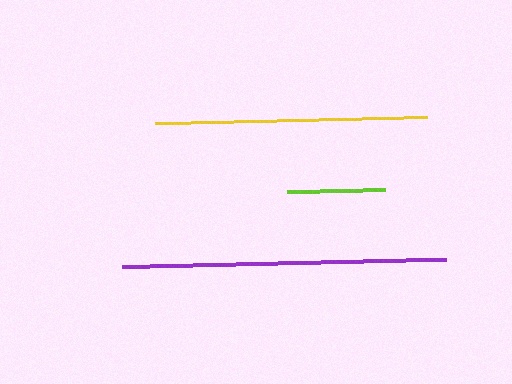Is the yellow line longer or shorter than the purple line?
The purple line is longer than the yellow line.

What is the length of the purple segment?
The purple segment is approximately 324 pixels long.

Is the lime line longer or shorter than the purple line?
The purple line is longer than the lime line.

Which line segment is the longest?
The purple line is the longest at approximately 324 pixels.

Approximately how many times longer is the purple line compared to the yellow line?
The purple line is approximately 1.2 times the length of the yellow line.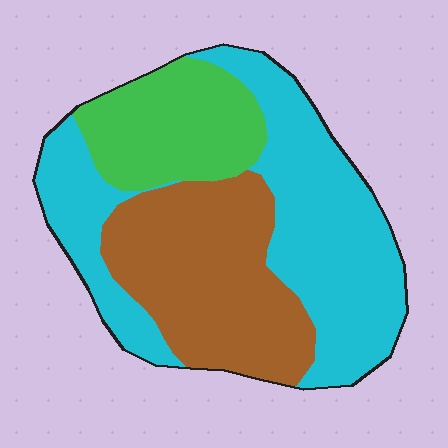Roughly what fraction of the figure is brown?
Brown covers around 35% of the figure.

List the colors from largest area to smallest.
From largest to smallest: cyan, brown, green.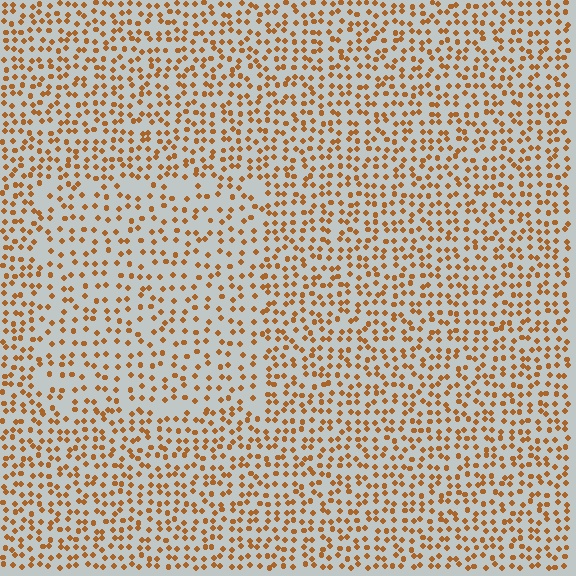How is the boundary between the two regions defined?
The boundary is defined by a change in element density (approximately 1.5x ratio). All elements are the same color, size, and shape.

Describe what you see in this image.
The image contains small brown elements arranged at two different densities. A rectangle-shaped region is visible where the elements are less densely packed than the surrounding area.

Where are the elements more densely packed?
The elements are more densely packed outside the rectangle boundary.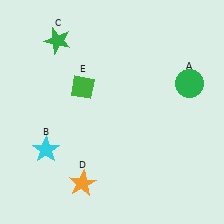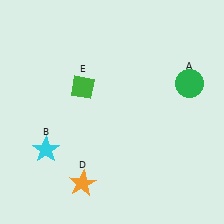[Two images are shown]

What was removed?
The green star (C) was removed in Image 2.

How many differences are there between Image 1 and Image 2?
There is 1 difference between the two images.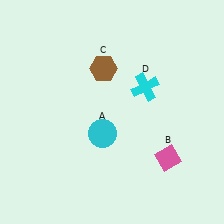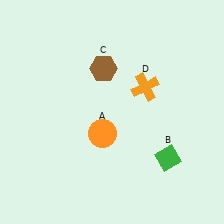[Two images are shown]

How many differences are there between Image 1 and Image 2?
There are 3 differences between the two images.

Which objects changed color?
A changed from cyan to orange. B changed from pink to green. D changed from cyan to orange.